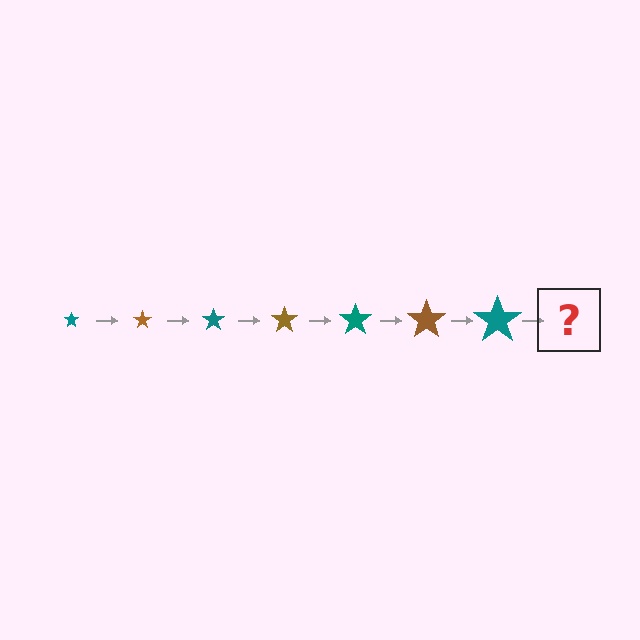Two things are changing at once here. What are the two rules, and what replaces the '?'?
The two rules are that the star grows larger each step and the color cycles through teal and brown. The '?' should be a brown star, larger than the previous one.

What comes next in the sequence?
The next element should be a brown star, larger than the previous one.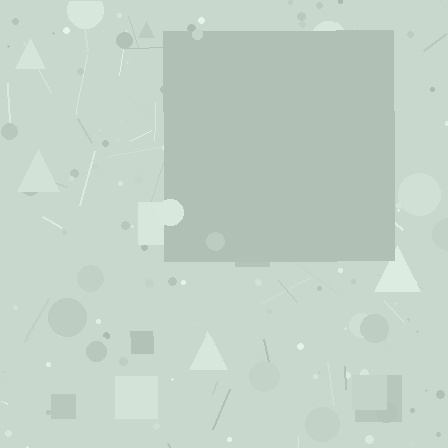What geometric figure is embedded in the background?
A square is embedded in the background.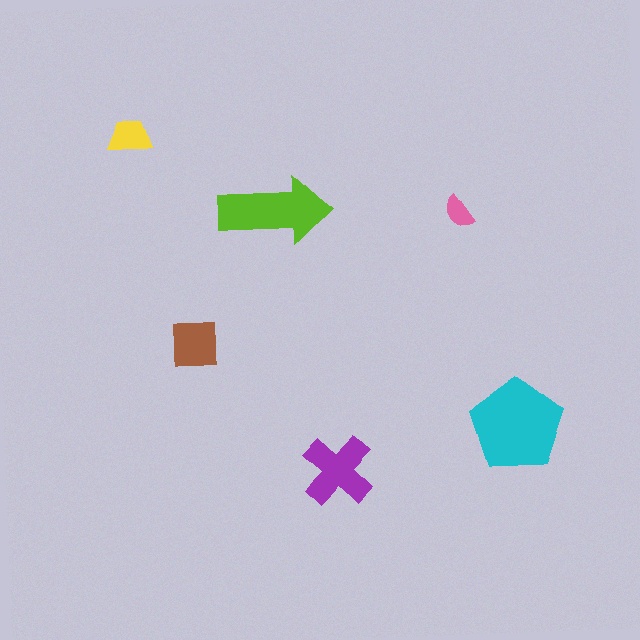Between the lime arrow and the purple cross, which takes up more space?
The lime arrow.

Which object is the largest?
The cyan pentagon.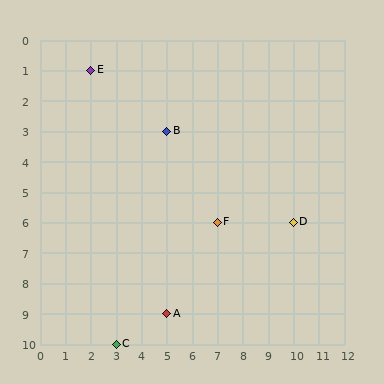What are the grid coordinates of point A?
Point A is at grid coordinates (5, 9).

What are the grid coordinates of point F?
Point F is at grid coordinates (7, 6).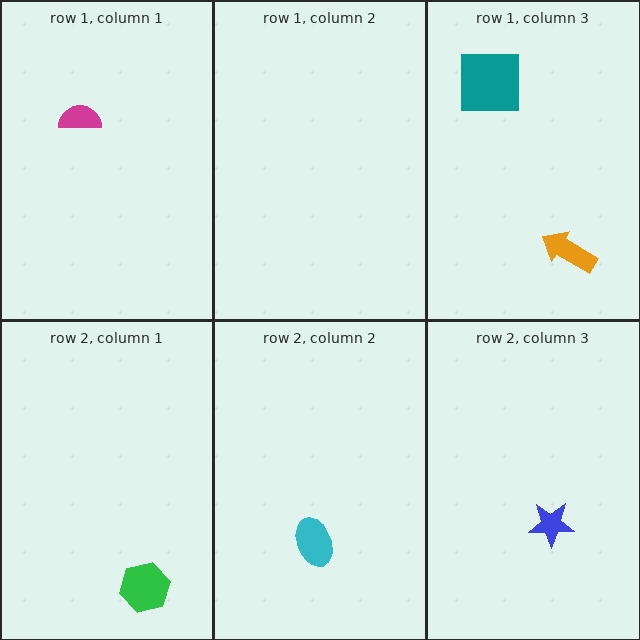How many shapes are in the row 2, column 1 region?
1.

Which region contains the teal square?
The row 1, column 3 region.